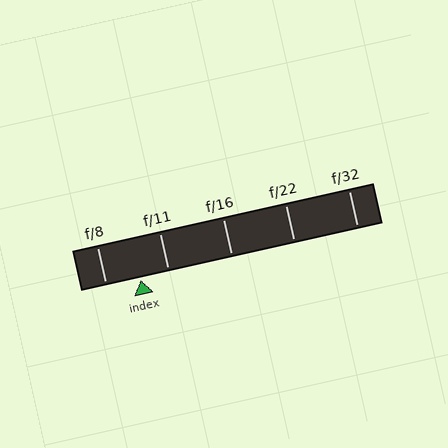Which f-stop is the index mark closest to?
The index mark is closest to f/11.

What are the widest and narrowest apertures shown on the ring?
The widest aperture shown is f/8 and the narrowest is f/32.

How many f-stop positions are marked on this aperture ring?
There are 5 f-stop positions marked.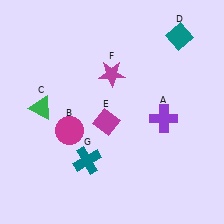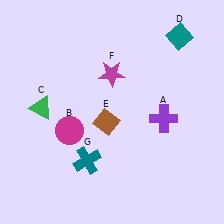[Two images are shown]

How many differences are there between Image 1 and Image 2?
There is 1 difference between the two images.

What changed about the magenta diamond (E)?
In Image 1, E is magenta. In Image 2, it changed to brown.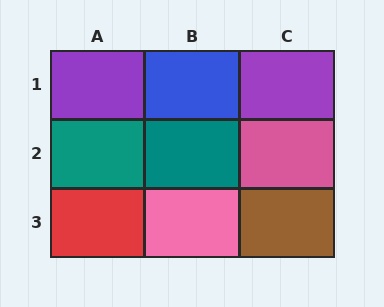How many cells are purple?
2 cells are purple.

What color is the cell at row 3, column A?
Red.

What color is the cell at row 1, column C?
Purple.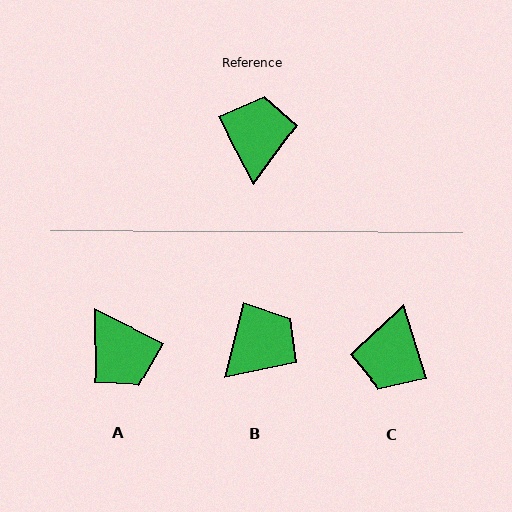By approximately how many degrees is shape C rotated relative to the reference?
Approximately 170 degrees counter-clockwise.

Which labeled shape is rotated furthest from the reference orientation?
C, about 170 degrees away.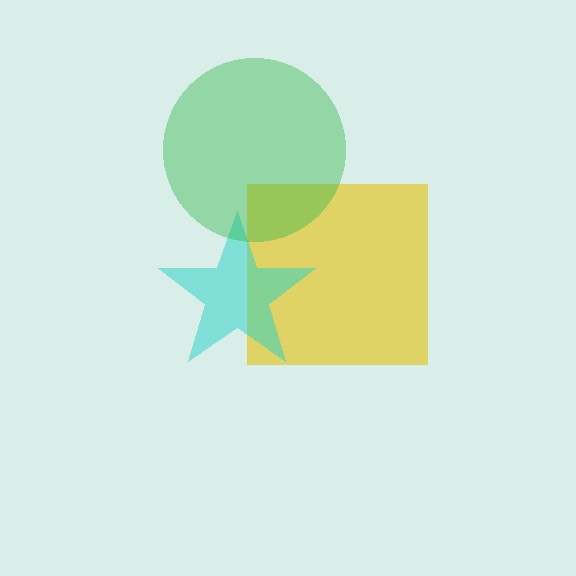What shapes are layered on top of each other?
The layered shapes are: a yellow square, a cyan star, a green circle.